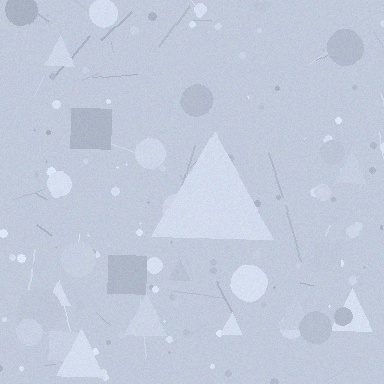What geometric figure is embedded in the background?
A triangle is embedded in the background.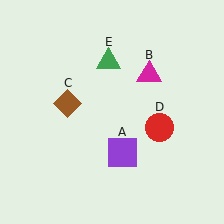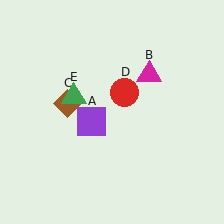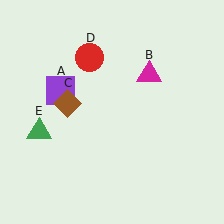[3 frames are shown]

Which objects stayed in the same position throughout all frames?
Magenta triangle (object B) and brown diamond (object C) remained stationary.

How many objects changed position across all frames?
3 objects changed position: purple square (object A), red circle (object D), green triangle (object E).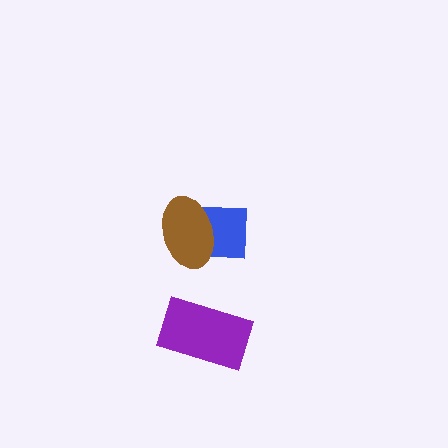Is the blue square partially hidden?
Yes, it is partially covered by another shape.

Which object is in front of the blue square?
The brown ellipse is in front of the blue square.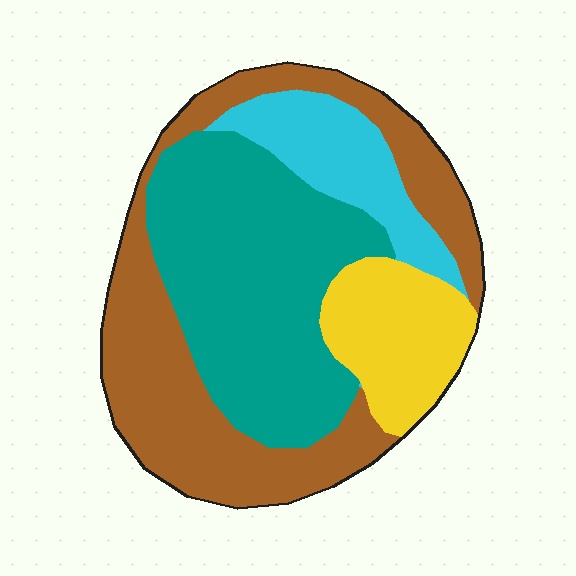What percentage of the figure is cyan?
Cyan covers around 15% of the figure.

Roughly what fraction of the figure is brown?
Brown covers around 35% of the figure.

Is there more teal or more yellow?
Teal.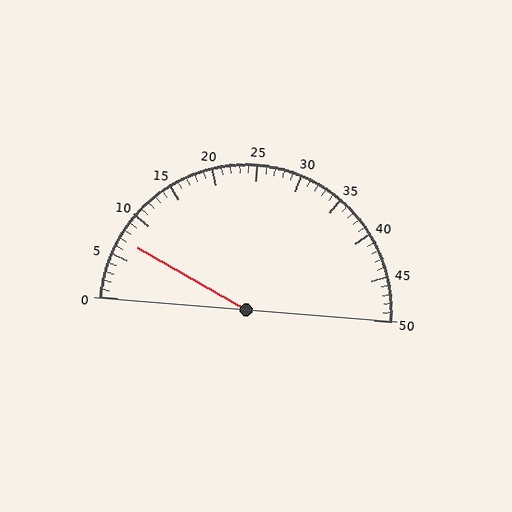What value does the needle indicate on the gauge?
The needle indicates approximately 7.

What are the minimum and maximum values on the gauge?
The gauge ranges from 0 to 50.